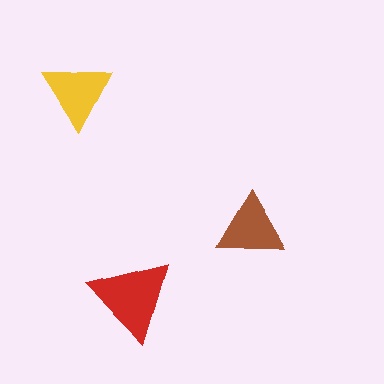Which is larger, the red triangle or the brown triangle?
The red one.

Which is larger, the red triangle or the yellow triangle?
The red one.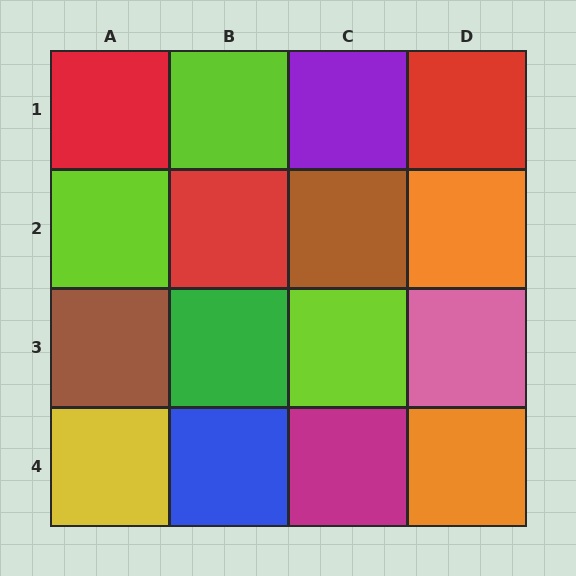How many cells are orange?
2 cells are orange.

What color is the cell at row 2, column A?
Lime.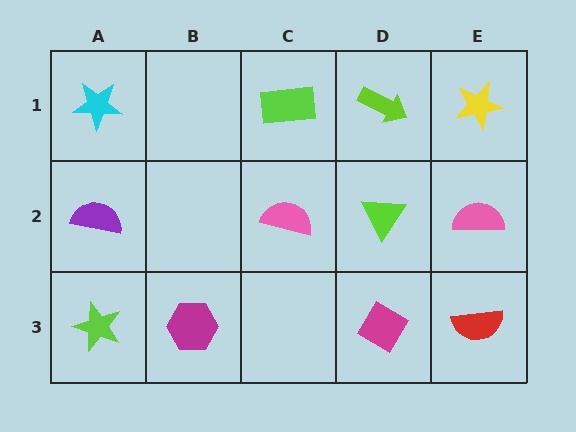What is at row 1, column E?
A yellow star.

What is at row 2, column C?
A pink semicircle.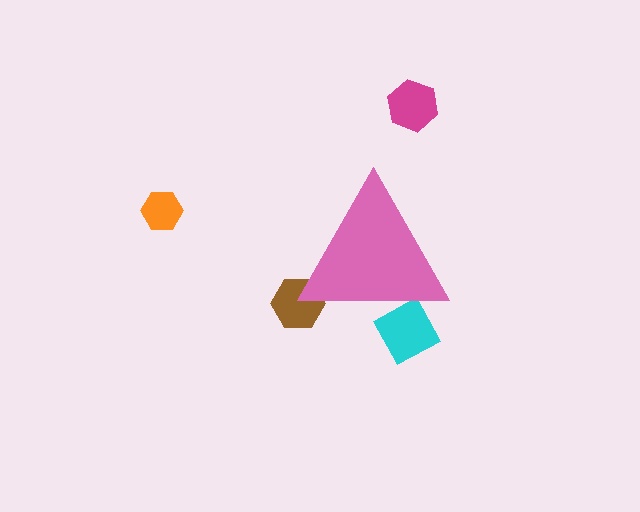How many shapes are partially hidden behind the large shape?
2 shapes are partially hidden.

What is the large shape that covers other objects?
A pink triangle.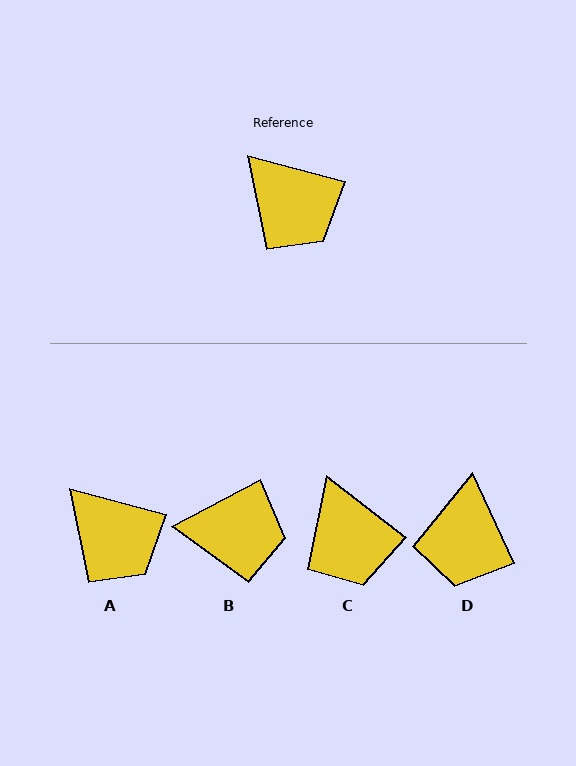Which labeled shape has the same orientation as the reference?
A.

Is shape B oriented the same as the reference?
No, it is off by about 43 degrees.